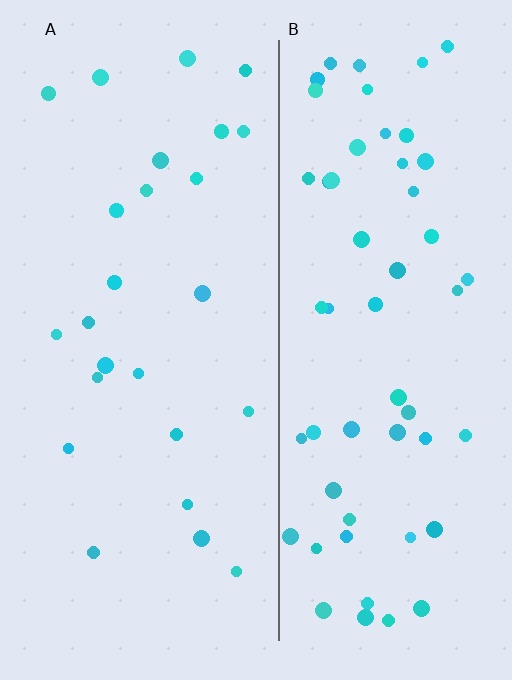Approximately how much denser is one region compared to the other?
Approximately 2.3× — region B over region A.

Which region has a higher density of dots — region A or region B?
B (the right).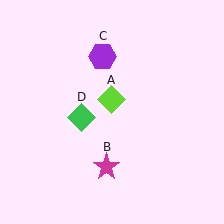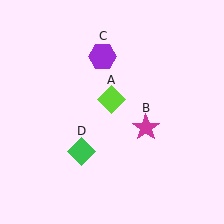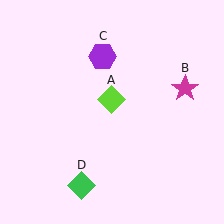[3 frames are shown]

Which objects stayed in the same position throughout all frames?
Lime diamond (object A) and purple hexagon (object C) remained stationary.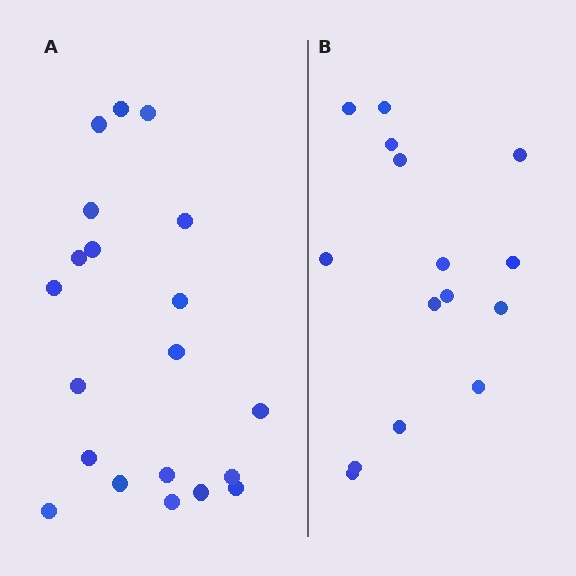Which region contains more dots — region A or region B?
Region A (the left region) has more dots.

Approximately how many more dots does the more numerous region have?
Region A has about 5 more dots than region B.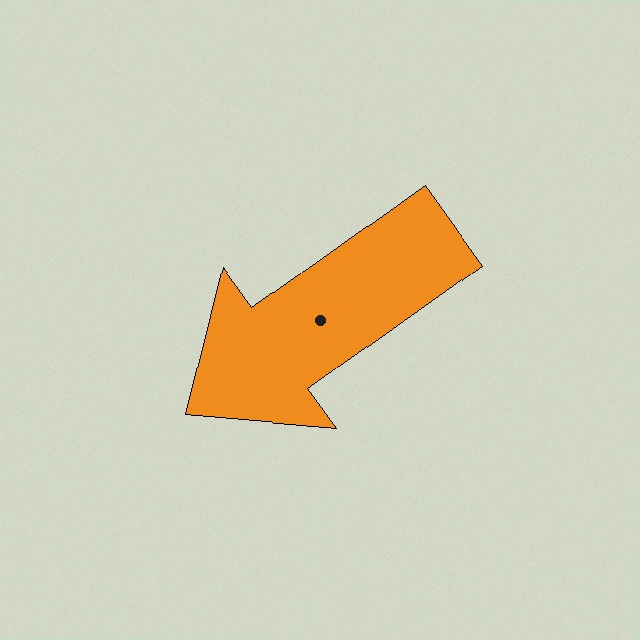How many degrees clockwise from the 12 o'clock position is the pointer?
Approximately 234 degrees.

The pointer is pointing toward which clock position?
Roughly 8 o'clock.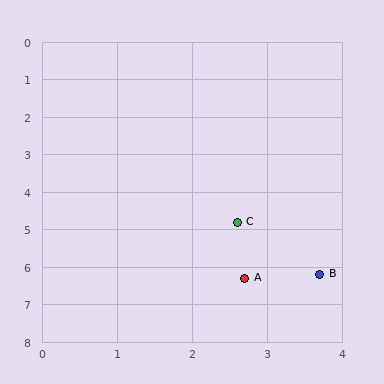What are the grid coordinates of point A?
Point A is at approximately (2.7, 6.3).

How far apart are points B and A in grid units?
Points B and A are about 1.0 grid units apart.